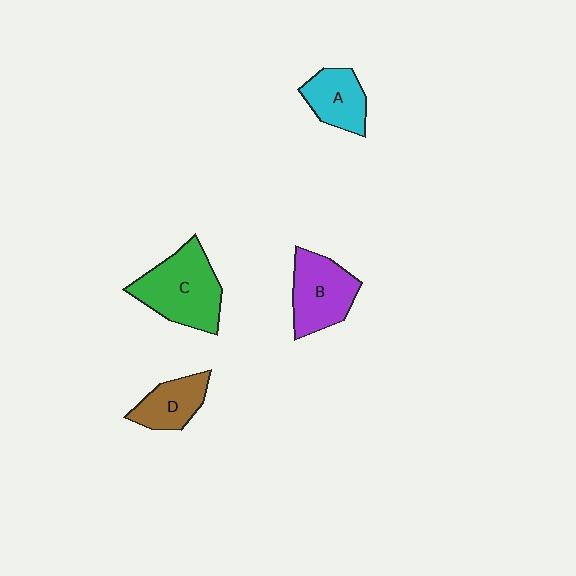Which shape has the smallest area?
Shape D (brown).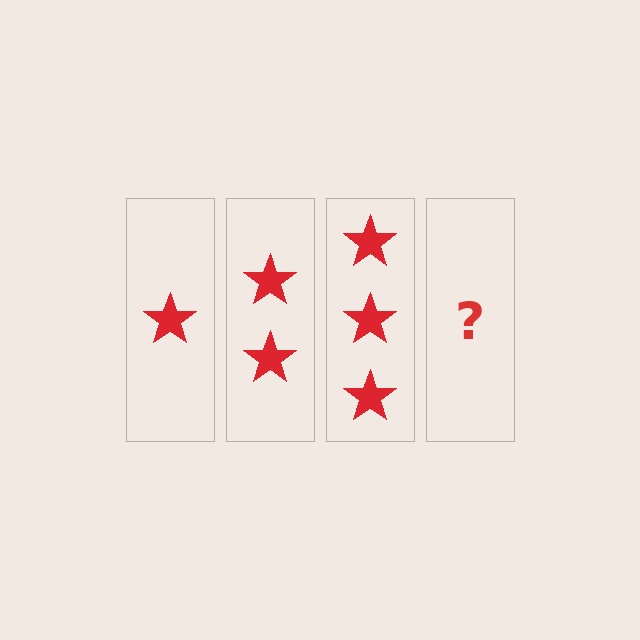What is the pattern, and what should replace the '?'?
The pattern is that each step adds one more star. The '?' should be 4 stars.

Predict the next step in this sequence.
The next step is 4 stars.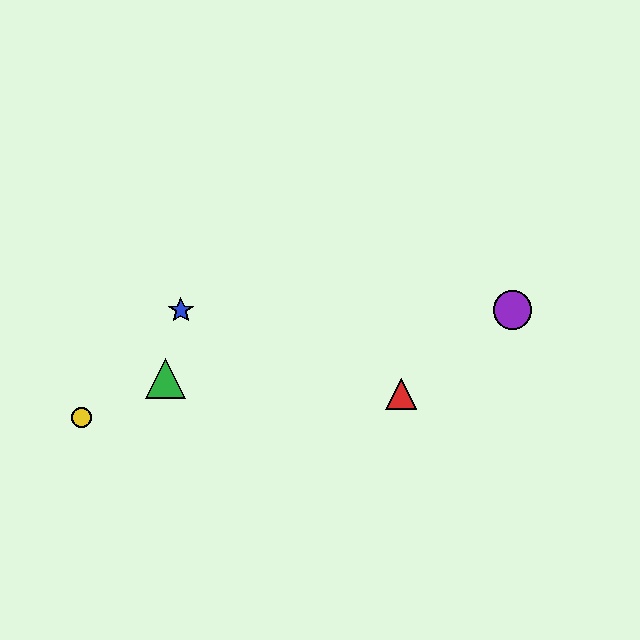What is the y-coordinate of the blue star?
The blue star is at y≈310.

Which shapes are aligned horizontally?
The blue star, the purple circle are aligned horizontally.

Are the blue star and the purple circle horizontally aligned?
Yes, both are at y≈310.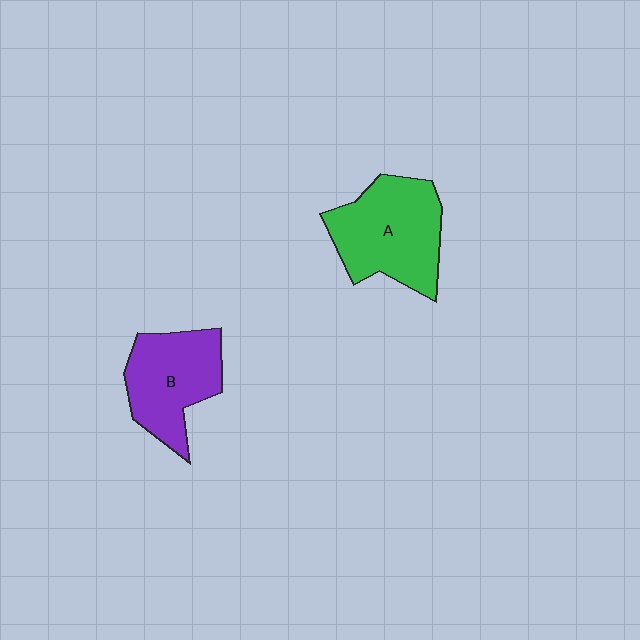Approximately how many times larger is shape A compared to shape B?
Approximately 1.2 times.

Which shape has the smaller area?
Shape B (purple).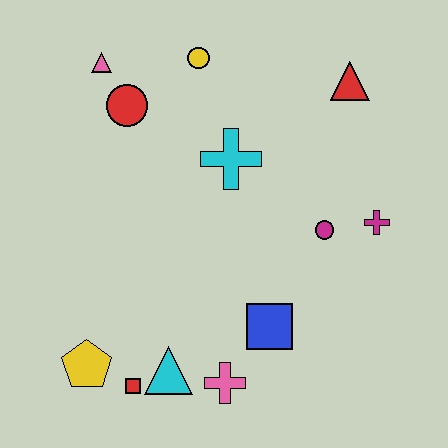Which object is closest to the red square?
The cyan triangle is closest to the red square.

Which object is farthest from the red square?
The red triangle is farthest from the red square.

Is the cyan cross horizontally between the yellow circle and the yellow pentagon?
No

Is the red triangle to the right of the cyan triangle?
Yes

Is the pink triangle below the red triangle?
No